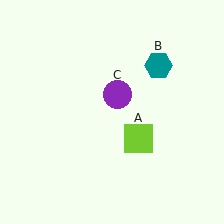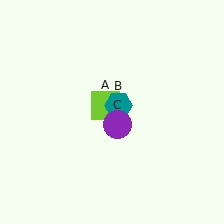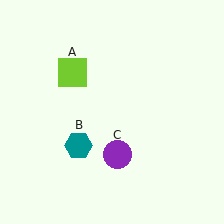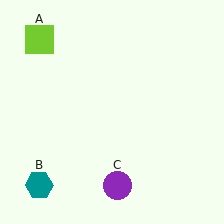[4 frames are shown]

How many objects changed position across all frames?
3 objects changed position: lime square (object A), teal hexagon (object B), purple circle (object C).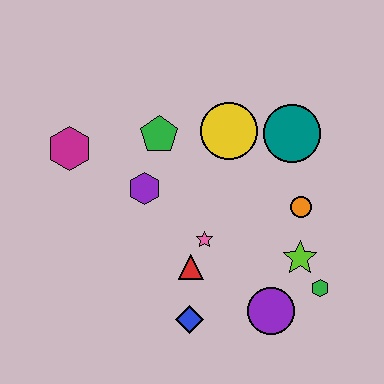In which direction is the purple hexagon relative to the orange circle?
The purple hexagon is to the left of the orange circle.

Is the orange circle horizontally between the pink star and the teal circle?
No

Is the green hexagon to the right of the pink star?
Yes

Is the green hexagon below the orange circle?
Yes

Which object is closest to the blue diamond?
The red triangle is closest to the blue diamond.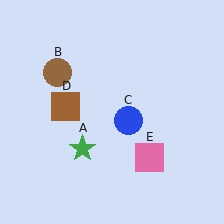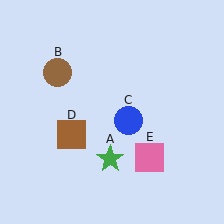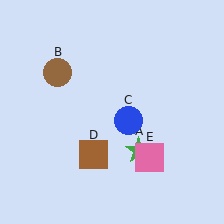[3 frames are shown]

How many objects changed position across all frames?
2 objects changed position: green star (object A), brown square (object D).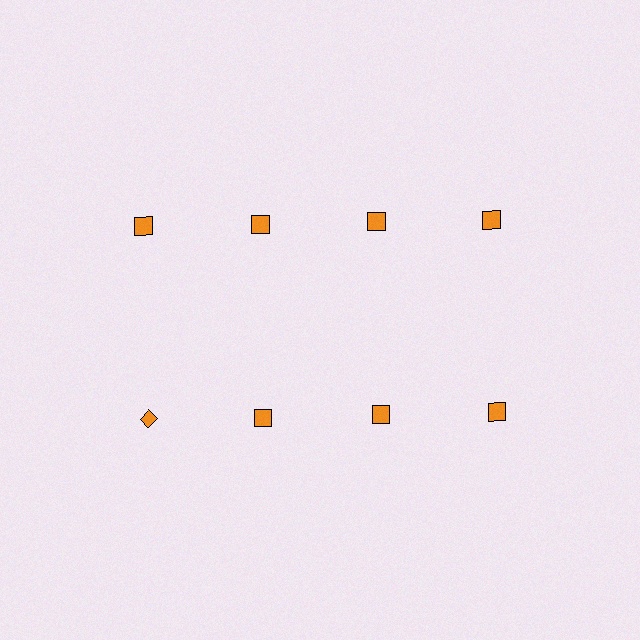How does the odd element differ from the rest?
It has a different shape: diamond instead of square.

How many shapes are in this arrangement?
There are 8 shapes arranged in a grid pattern.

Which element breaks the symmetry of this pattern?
The orange diamond in the second row, leftmost column breaks the symmetry. All other shapes are orange squares.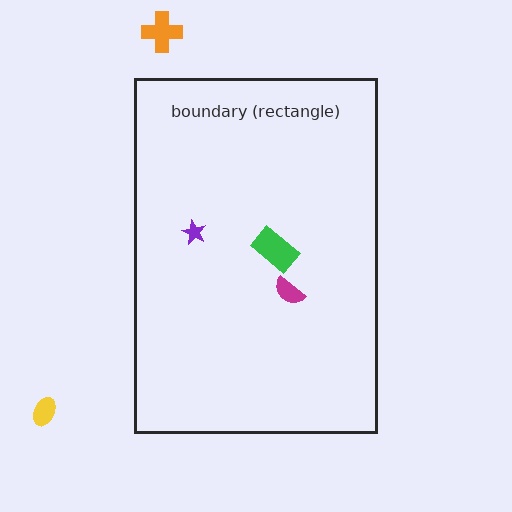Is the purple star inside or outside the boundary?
Inside.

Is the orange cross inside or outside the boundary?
Outside.